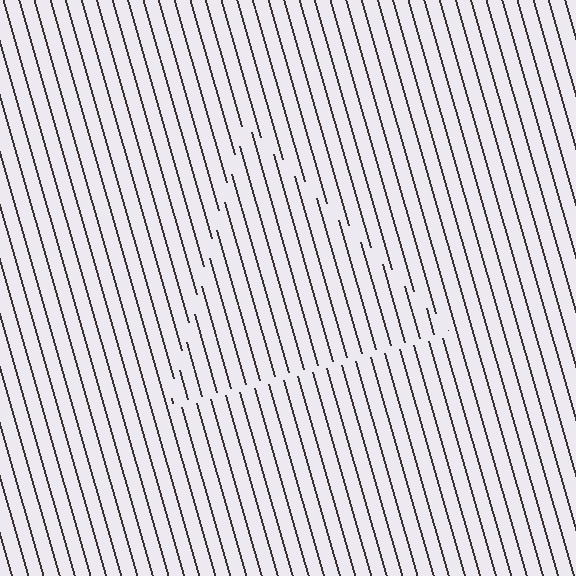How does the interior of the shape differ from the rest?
The interior of the shape contains the same grating, shifted by half a period — the contour is defined by the phase discontinuity where line-ends from the inner and outer gratings abut.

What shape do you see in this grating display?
An illusory triangle. The interior of the shape contains the same grating, shifted by half a period — the contour is defined by the phase discontinuity where line-ends from the inner and outer gratings abut.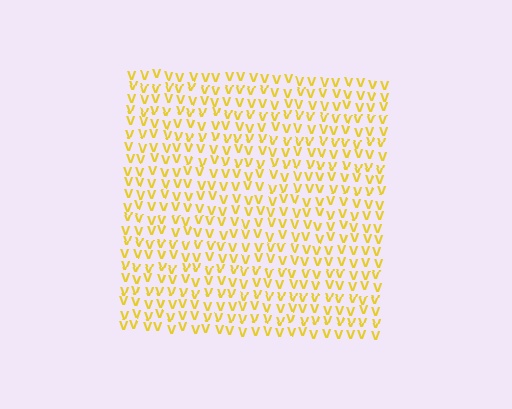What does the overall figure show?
The overall figure shows a square.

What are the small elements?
The small elements are letter V's.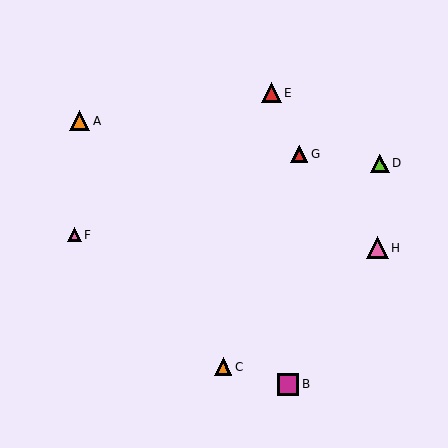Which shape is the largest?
The pink triangle (labeled H) is the largest.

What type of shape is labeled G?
Shape G is a red triangle.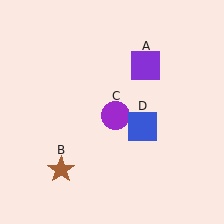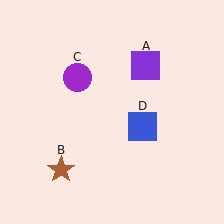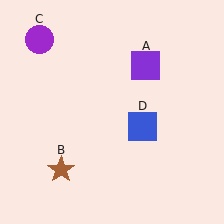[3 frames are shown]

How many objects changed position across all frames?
1 object changed position: purple circle (object C).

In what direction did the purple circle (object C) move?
The purple circle (object C) moved up and to the left.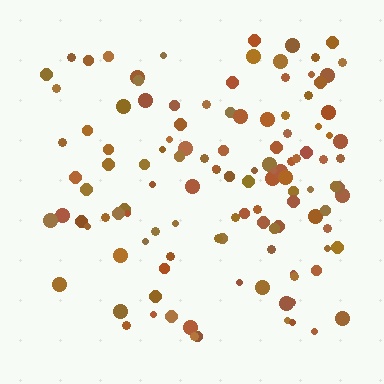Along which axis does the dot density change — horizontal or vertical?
Horizontal.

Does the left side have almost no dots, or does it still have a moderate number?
Still a moderate number, just noticeably fewer than the right.